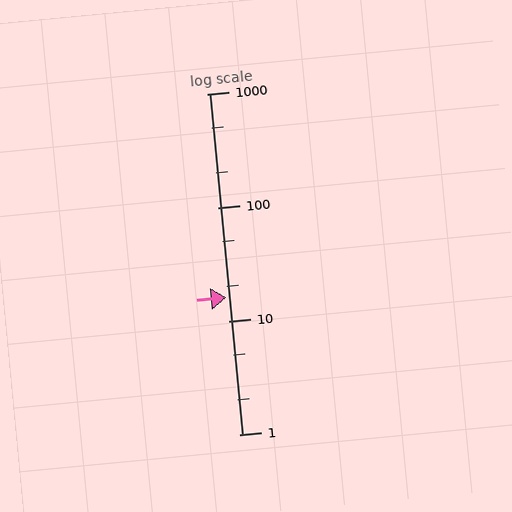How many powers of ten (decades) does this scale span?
The scale spans 3 decades, from 1 to 1000.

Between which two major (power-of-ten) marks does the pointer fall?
The pointer is between 10 and 100.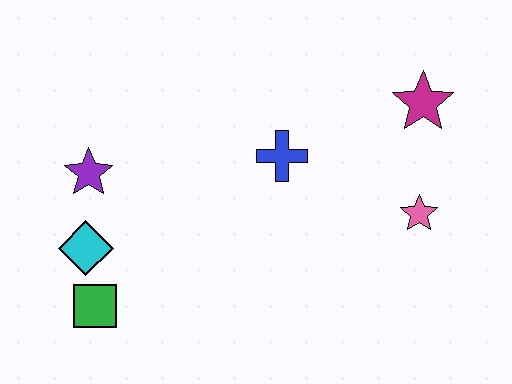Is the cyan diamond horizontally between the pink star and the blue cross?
No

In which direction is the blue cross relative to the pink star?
The blue cross is to the left of the pink star.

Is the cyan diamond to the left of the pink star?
Yes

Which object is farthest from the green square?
The magenta star is farthest from the green square.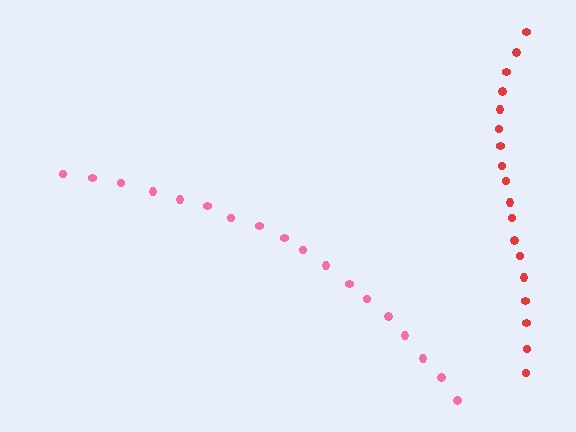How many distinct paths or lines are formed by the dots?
There are 2 distinct paths.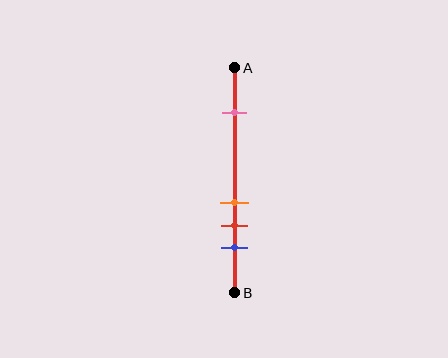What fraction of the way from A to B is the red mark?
The red mark is approximately 70% (0.7) of the way from A to B.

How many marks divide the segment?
There are 4 marks dividing the segment.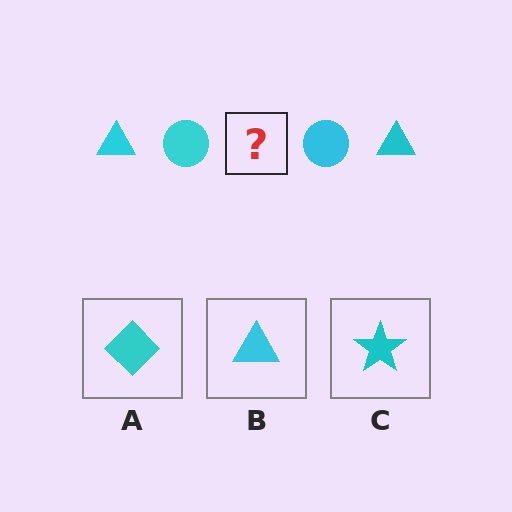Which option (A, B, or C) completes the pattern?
B.